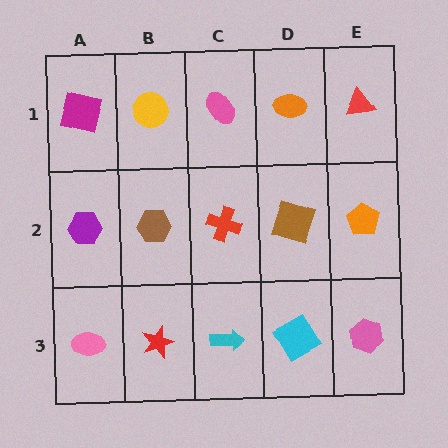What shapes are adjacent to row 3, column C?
A red cross (row 2, column C), a red star (row 3, column B), a cyan diamond (row 3, column D).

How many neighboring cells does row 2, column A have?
3.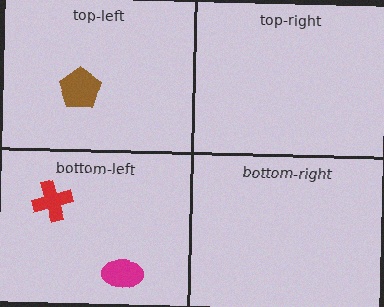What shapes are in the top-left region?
The brown pentagon.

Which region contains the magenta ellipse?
The bottom-left region.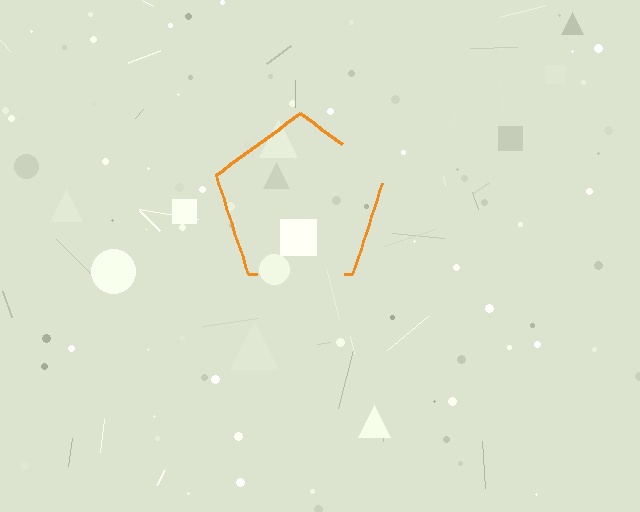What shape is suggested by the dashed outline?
The dashed outline suggests a pentagon.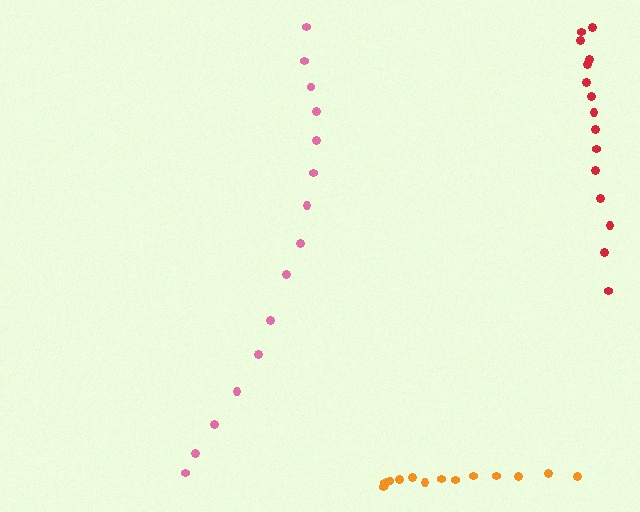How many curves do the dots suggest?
There are 3 distinct paths.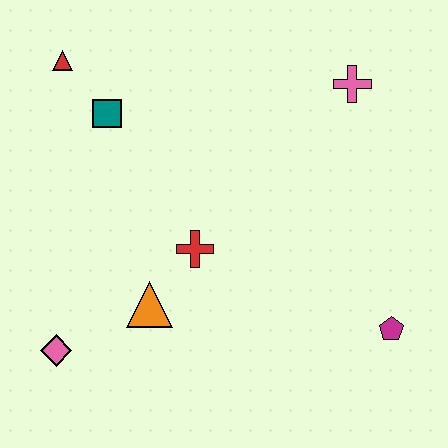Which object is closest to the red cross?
The orange triangle is closest to the red cross.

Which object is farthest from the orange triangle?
The pink cross is farthest from the orange triangle.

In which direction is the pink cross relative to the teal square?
The pink cross is to the right of the teal square.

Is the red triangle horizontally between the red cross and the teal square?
No